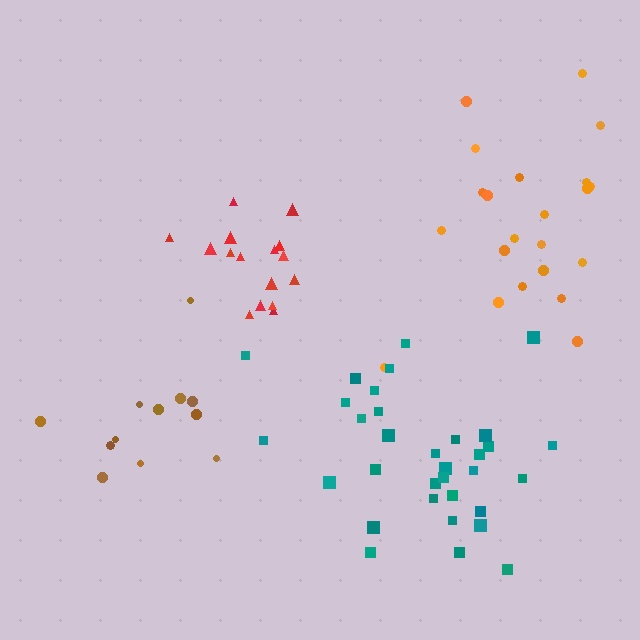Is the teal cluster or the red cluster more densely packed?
Red.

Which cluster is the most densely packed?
Red.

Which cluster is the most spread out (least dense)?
Orange.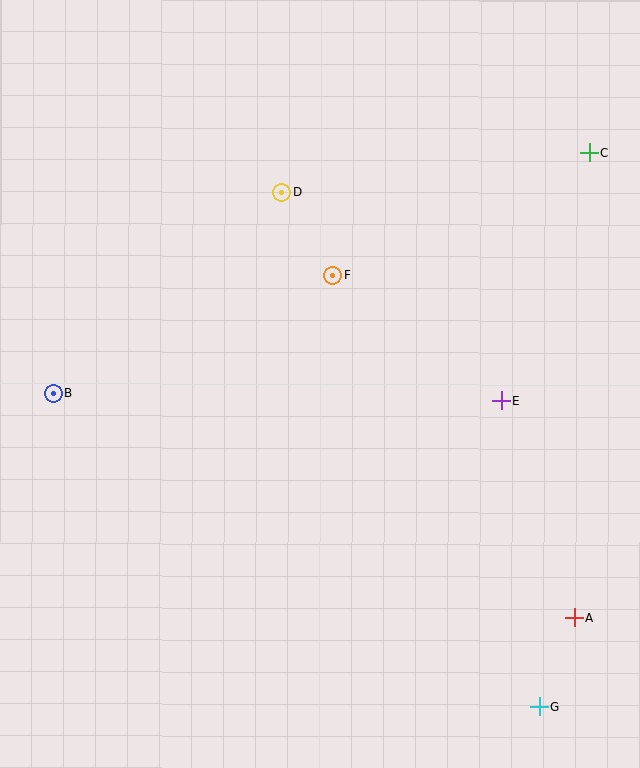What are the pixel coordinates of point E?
Point E is at (501, 400).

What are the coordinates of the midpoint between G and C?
The midpoint between G and C is at (564, 430).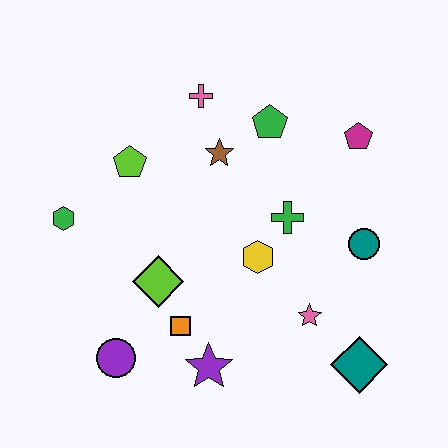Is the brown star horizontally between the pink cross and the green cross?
Yes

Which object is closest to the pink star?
The teal diamond is closest to the pink star.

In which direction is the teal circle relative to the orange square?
The teal circle is to the right of the orange square.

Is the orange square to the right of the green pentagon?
No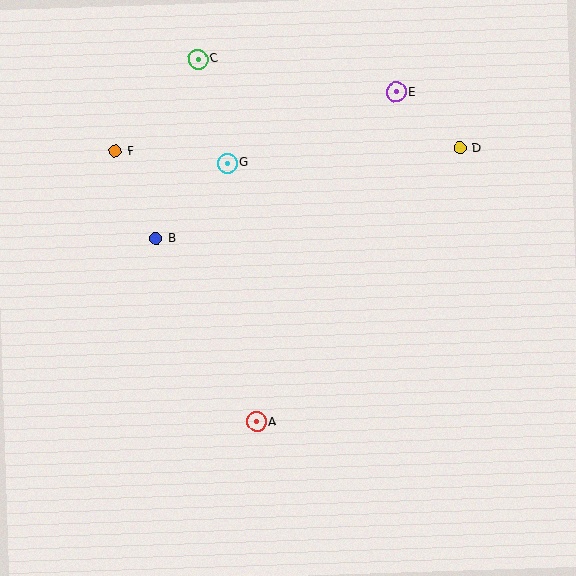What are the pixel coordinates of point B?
Point B is at (156, 238).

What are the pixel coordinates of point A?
Point A is at (256, 422).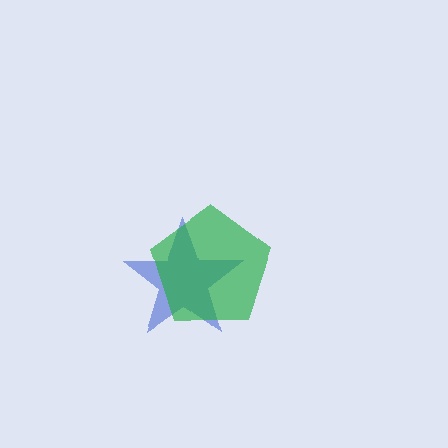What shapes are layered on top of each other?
The layered shapes are: a blue star, a green pentagon.